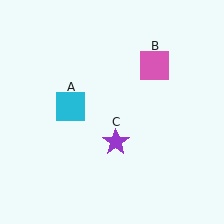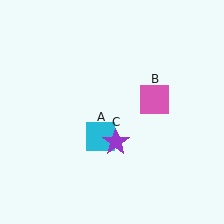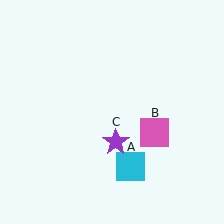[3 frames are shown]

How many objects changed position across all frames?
2 objects changed position: cyan square (object A), pink square (object B).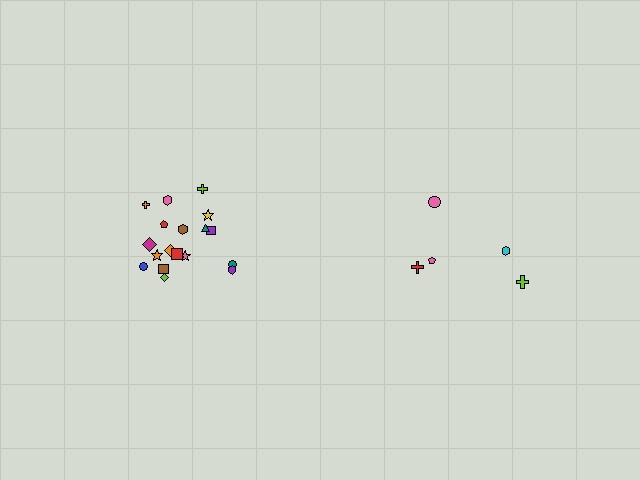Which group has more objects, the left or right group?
The left group.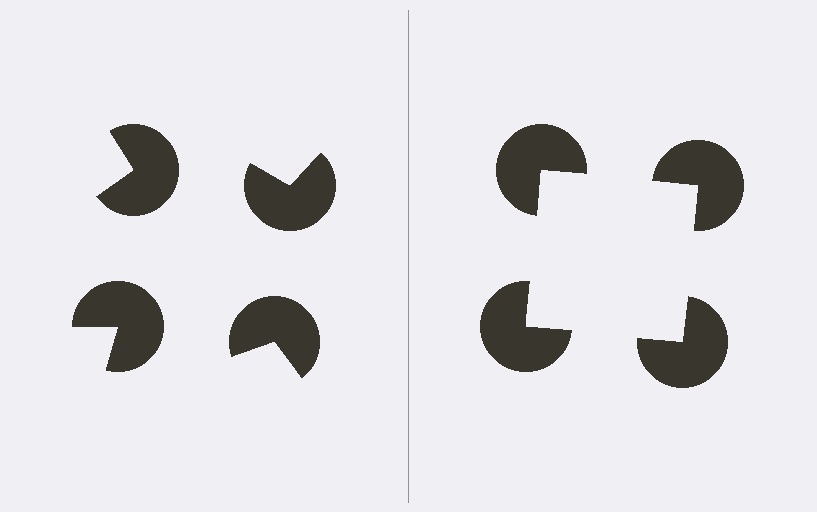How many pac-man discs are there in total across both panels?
8 — 4 on each side.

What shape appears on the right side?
An illusory square.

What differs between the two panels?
The pac-man discs are positioned identically on both sides; only the wedge orientations differ. On the right they align to a square; on the left they are misaligned.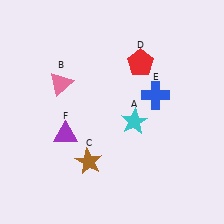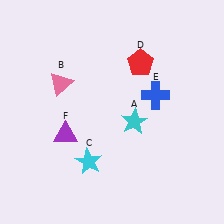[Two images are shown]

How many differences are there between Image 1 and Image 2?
There is 1 difference between the two images.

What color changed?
The star (C) changed from brown in Image 1 to cyan in Image 2.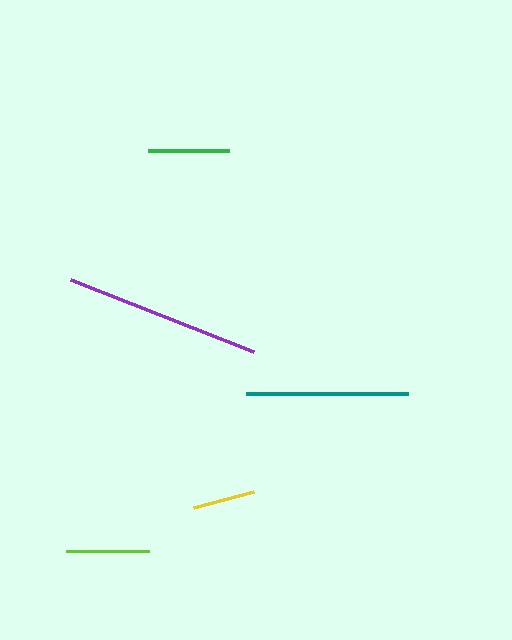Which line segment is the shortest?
The yellow line is the shortest at approximately 62 pixels.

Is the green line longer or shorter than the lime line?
The lime line is longer than the green line.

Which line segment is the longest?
The purple line is the longest at approximately 197 pixels.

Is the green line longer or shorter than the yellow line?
The green line is longer than the yellow line.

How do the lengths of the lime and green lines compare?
The lime and green lines are approximately the same length.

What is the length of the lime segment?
The lime segment is approximately 82 pixels long.